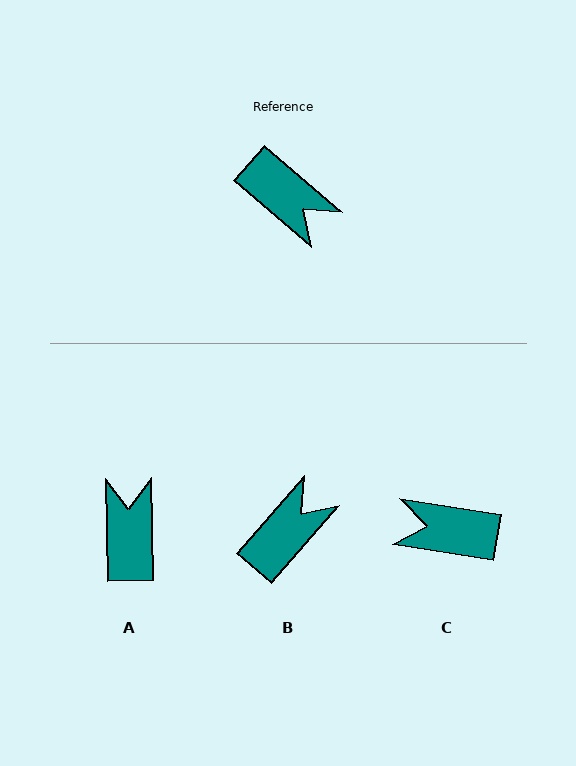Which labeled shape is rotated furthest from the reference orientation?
C, about 148 degrees away.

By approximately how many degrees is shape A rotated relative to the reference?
Approximately 132 degrees counter-clockwise.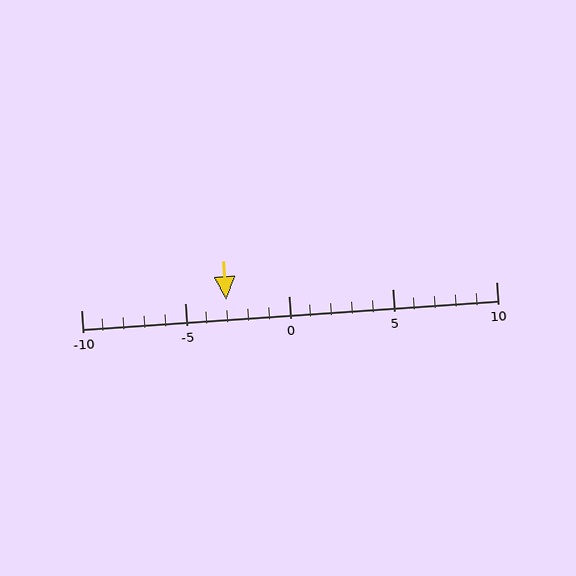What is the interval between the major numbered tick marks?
The major tick marks are spaced 5 units apart.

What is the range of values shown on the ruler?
The ruler shows values from -10 to 10.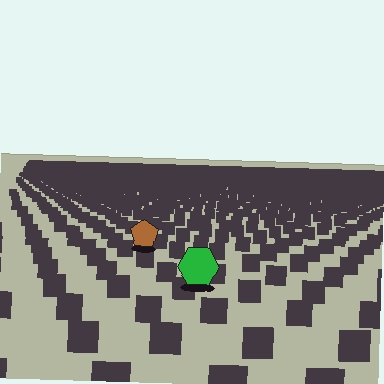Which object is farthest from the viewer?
The brown pentagon is farthest from the viewer. It appears smaller and the ground texture around it is denser.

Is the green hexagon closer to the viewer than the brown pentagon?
Yes. The green hexagon is closer — you can tell from the texture gradient: the ground texture is coarser near it.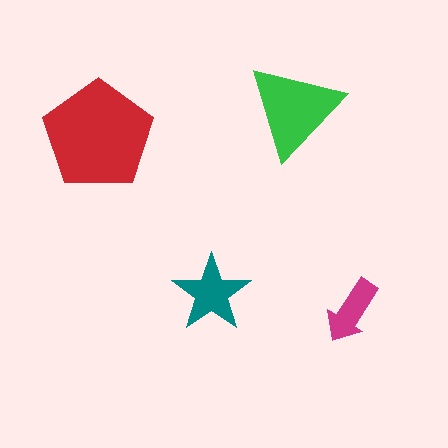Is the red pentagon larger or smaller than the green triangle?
Larger.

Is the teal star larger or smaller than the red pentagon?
Smaller.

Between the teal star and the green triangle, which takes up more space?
The green triangle.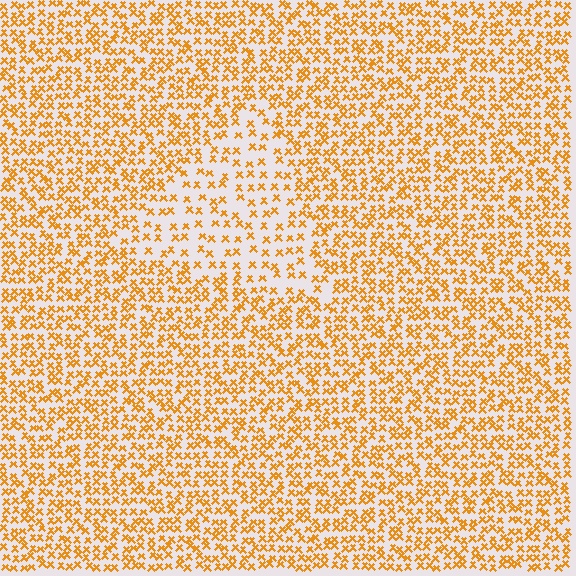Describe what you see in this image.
The image contains small orange elements arranged at two different densities. A triangle-shaped region is visible where the elements are less densely packed than the surrounding area.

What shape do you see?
I see a triangle.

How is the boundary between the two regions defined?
The boundary is defined by a change in element density (approximately 2.0x ratio). All elements are the same color, size, and shape.